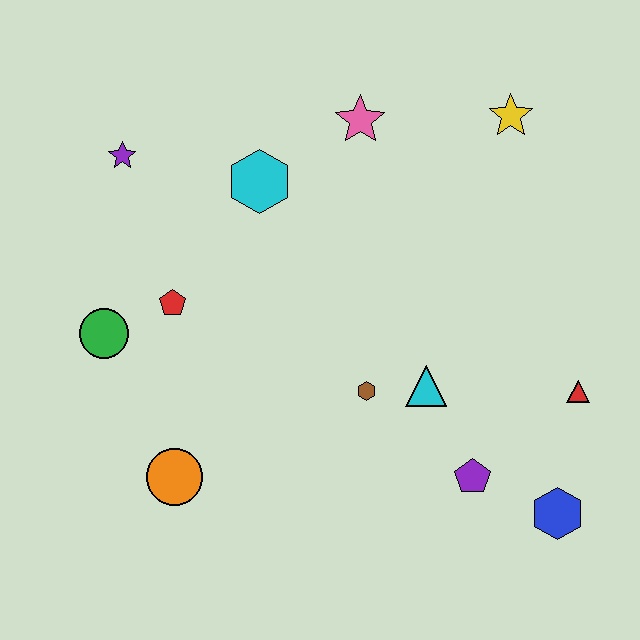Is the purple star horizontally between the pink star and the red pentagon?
No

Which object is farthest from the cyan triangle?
The purple star is farthest from the cyan triangle.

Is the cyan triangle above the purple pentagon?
Yes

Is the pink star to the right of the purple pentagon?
No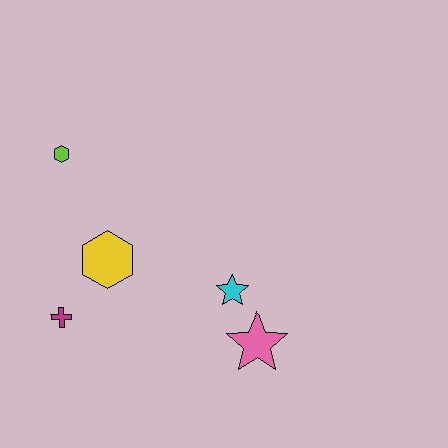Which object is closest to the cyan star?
The pink star is closest to the cyan star.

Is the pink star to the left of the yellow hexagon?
No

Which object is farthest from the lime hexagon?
The pink star is farthest from the lime hexagon.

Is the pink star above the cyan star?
No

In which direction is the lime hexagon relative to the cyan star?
The lime hexagon is to the left of the cyan star.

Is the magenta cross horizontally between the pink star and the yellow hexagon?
No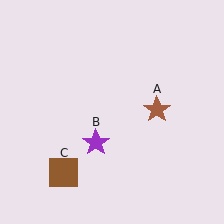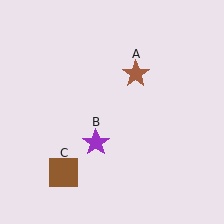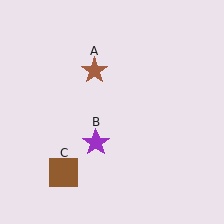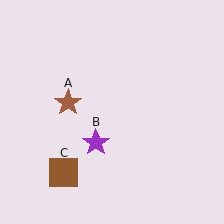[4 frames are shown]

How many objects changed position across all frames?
1 object changed position: brown star (object A).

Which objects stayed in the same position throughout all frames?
Purple star (object B) and brown square (object C) remained stationary.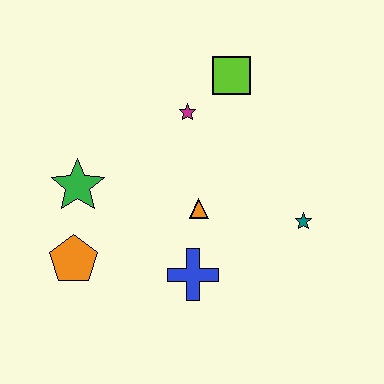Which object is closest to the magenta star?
The lime square is closest to the magenta star.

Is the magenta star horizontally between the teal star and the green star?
Yes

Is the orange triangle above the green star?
No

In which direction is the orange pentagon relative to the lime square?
The orange pentagon is below the lime square.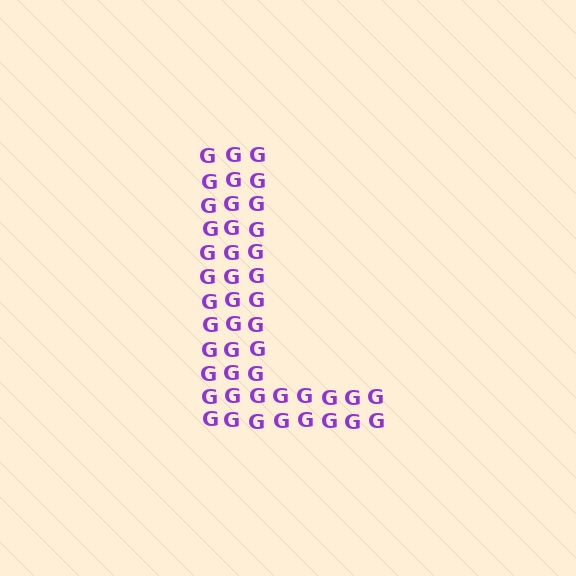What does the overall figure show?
The overall figure shows the letter L.